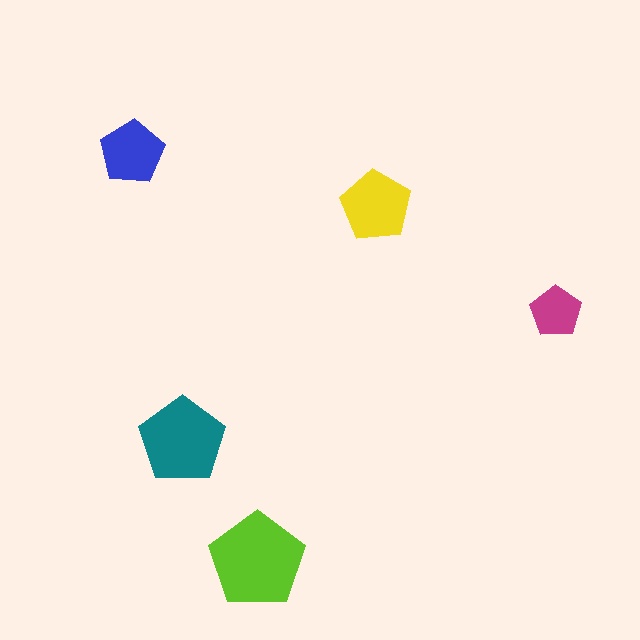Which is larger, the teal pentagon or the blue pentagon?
The teal one.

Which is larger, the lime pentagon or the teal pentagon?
The lime one.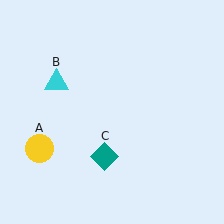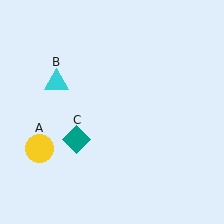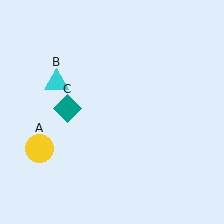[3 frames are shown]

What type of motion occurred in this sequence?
The teal diamond (object C) rotated clockwise around the center of the scene.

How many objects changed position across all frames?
1 object changed position: teal diamond (object C).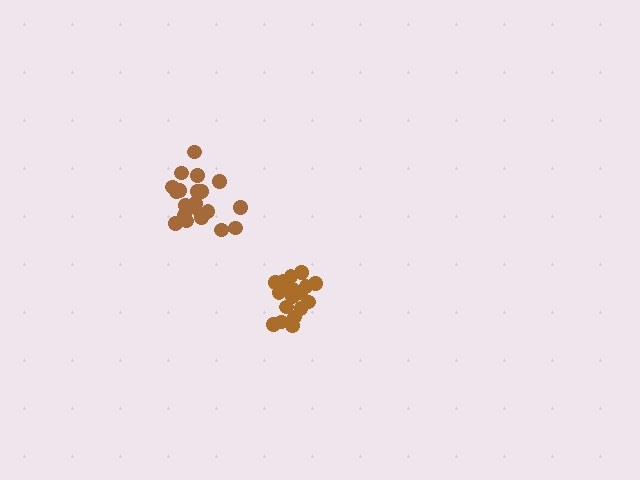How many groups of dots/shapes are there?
There are 2 groups.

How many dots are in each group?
Group 1: 18 dots, Group 2: 20 dots (38 total).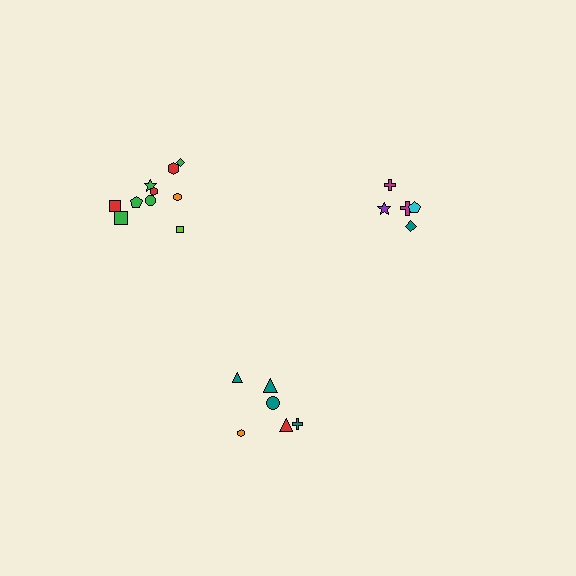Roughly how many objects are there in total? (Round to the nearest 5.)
Roughly 20 objects in total.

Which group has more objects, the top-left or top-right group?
The top-left group.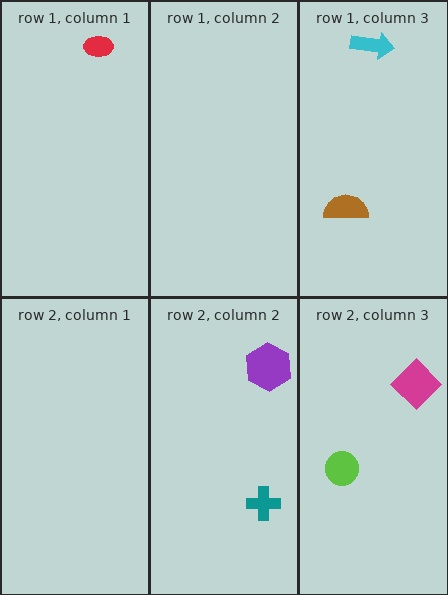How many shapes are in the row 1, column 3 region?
2.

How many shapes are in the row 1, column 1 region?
1.